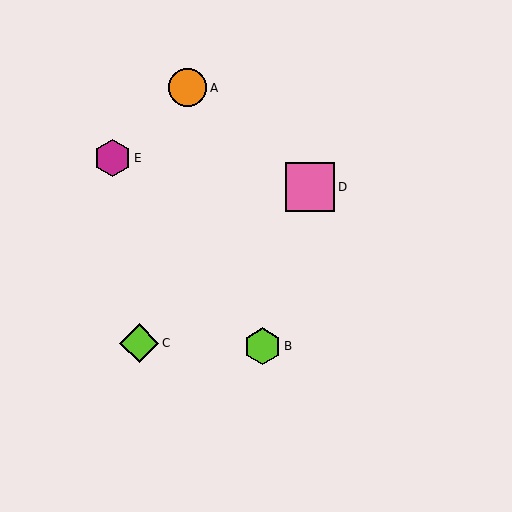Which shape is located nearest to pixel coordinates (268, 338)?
The lime hexagon (labeled B) at (263, 346) is nearest to that location.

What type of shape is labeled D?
Shape D is a pink square.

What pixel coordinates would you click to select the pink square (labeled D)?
Click at (310, 187) to select the pink square D.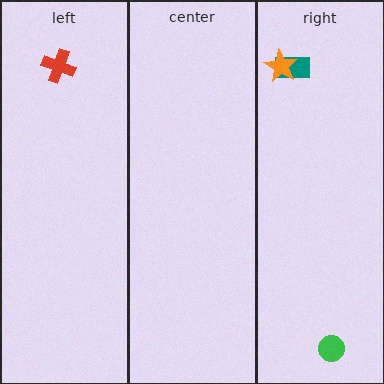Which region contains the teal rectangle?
The right region.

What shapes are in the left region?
The red cross.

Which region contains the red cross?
The left region.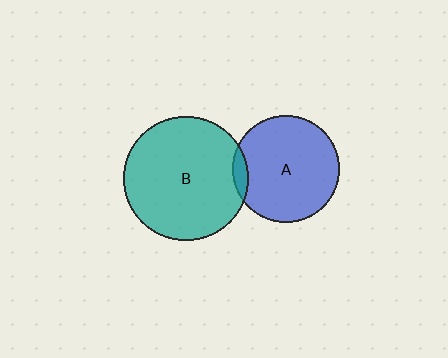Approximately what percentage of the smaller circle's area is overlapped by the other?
Approximately 5%.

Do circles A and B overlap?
Yes.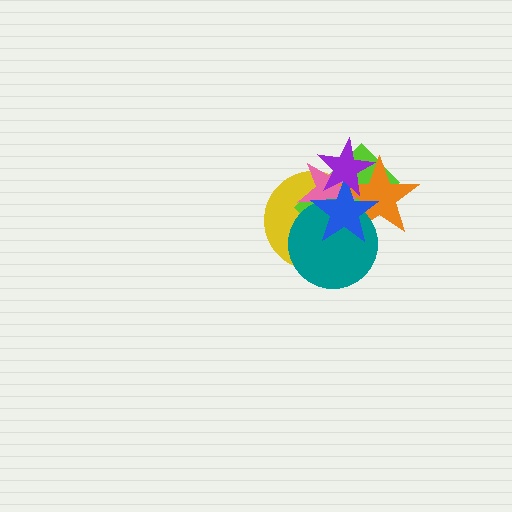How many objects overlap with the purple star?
5 objects overlap with the purple star.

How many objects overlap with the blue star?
6 objects overlap with the blue star.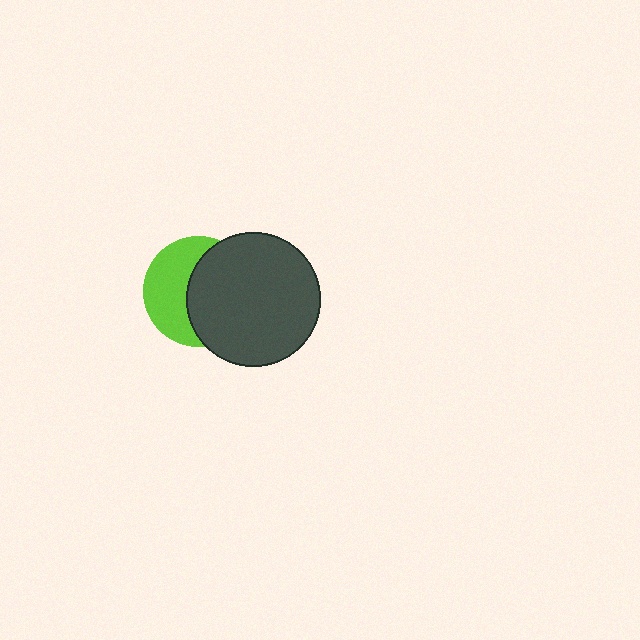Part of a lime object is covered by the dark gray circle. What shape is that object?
It is a circle.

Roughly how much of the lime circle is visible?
About half of it is visible (roughly 46%).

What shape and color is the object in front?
The object in front is a dark gray circle.